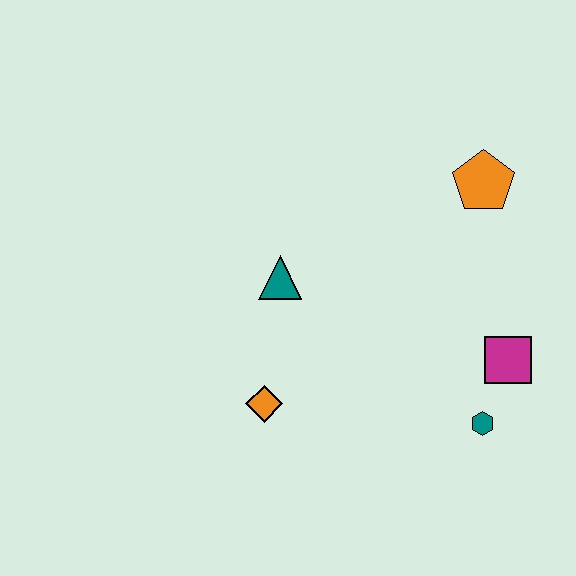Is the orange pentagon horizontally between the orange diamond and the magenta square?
Yes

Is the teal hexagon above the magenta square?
No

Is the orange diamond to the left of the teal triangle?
Yes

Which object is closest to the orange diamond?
The teal triangle is closest to the orange diamond.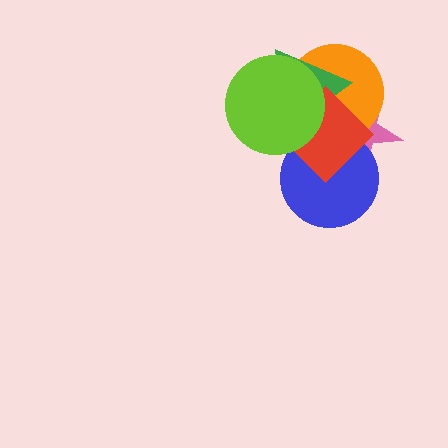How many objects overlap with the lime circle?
3 objects overlap with the lime circle.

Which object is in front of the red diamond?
The lime circle is in front of the red diamond.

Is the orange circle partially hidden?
Yes, it is partially covered by another shape.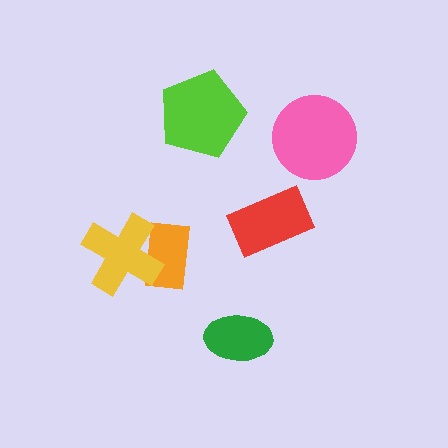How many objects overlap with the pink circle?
0 objects overlap with the pink circle.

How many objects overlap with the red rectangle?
0 objects overlap with the red rectangle.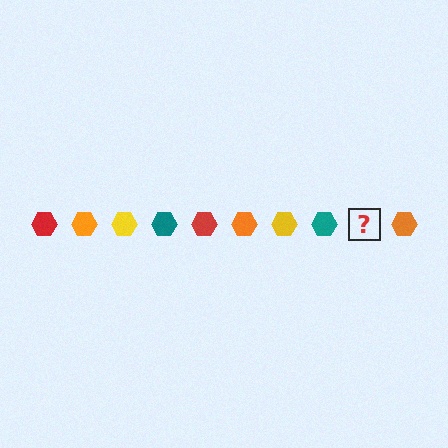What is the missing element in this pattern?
The missing element is a red hexagon.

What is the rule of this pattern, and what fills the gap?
The rule is that the pattern cycles through red, orange, yellow, teal hexagons. The gap should be filled with a red hexagon.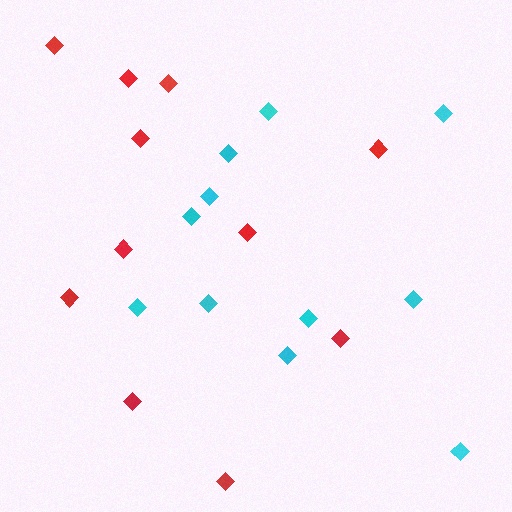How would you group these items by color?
There are 2 groups: one group of red diamonds (11) and one group of cyan diamonds (11).